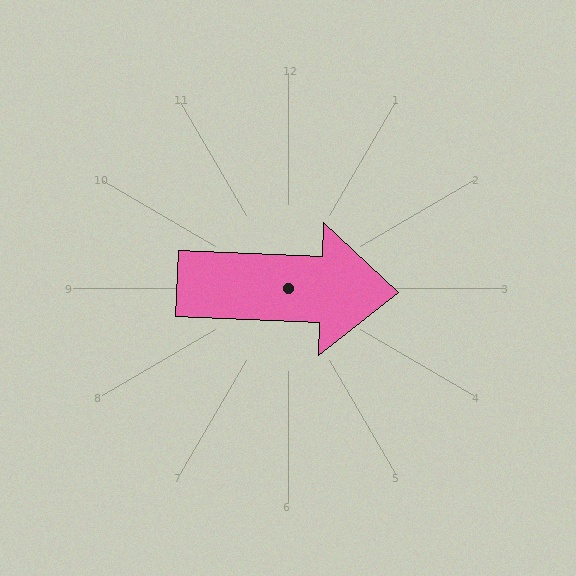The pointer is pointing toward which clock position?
Roughly 3 o'clock.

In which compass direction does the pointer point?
East.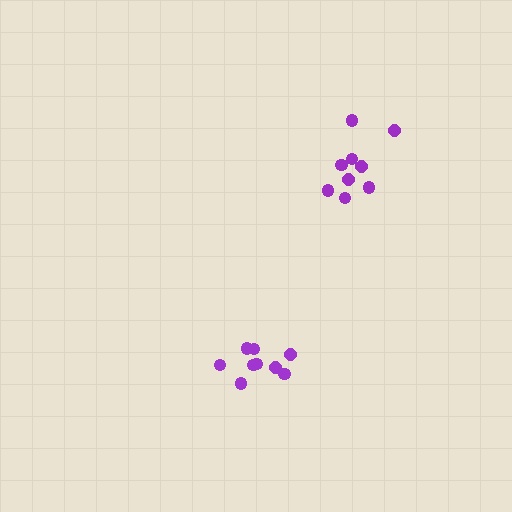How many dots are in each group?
Group 1: 9 dots, Group 2: 9 dots (18 total).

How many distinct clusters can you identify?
There are 2 distinct clusters.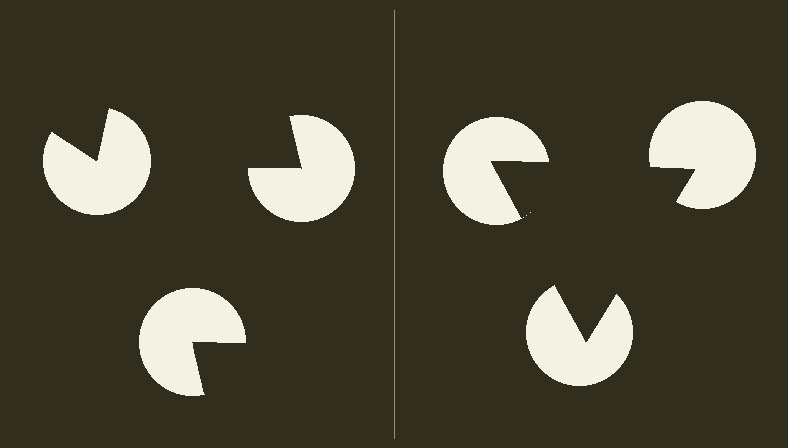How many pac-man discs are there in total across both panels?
6 — 3 on each side.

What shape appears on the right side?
An illusory triangle.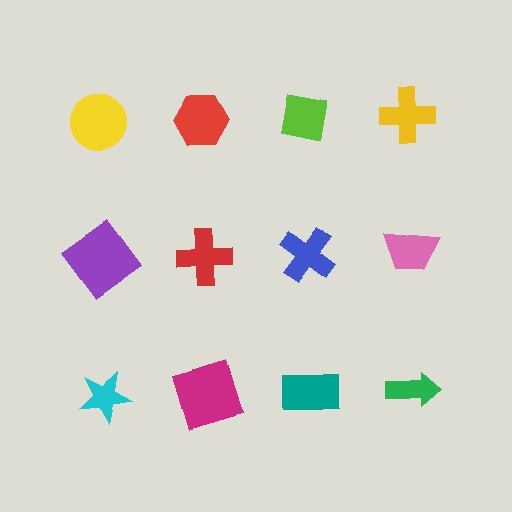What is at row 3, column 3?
A teal rectangle.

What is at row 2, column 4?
A pink trapezoid.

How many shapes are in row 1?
4 shapes.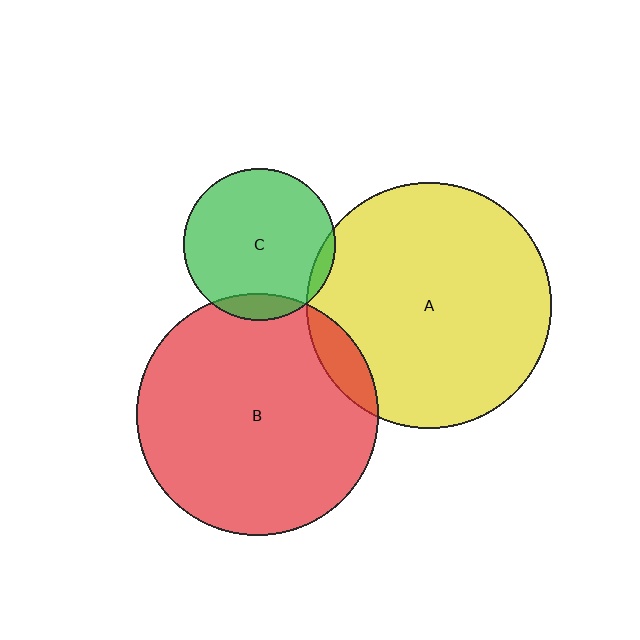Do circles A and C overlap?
Yes.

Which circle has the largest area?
Circle A (yellow).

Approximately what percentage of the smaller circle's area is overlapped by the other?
Approximately 5%.